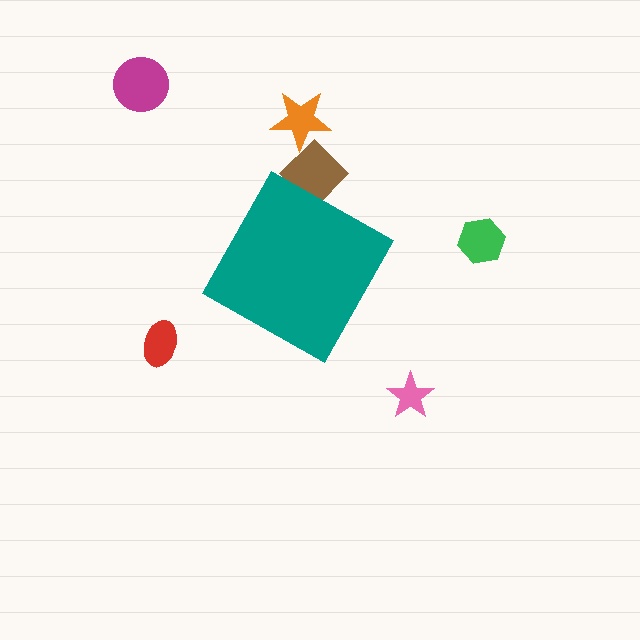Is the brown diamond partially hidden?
Yes, the brown diamond is partially hidden behind the teal diamond.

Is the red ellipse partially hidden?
No, the red ellipse is fully visible.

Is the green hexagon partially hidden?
No, the green hexagon is fully visible.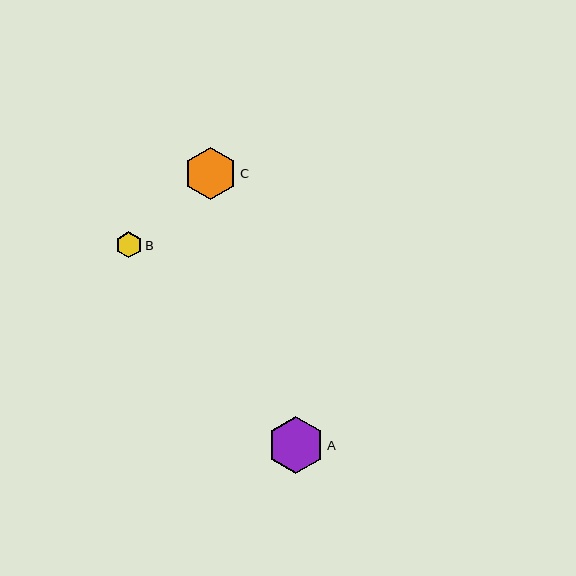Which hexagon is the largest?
Hexagon A is the largest with a size of approximately 57 pixels.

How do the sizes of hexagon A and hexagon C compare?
Hexagon A and hexagon C are approximately the same size.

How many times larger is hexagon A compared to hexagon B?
Hexagon A is approximately 2.2 times the size of hexagon B.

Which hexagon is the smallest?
Hexagon B is the smallest with a size of approximately 26 pixels.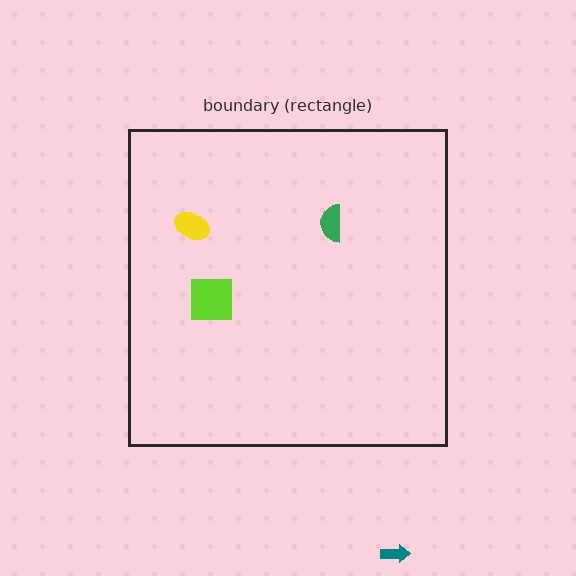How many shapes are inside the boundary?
3 inside, 1 outside.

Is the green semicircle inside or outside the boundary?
Inside.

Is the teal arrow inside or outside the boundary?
Outside.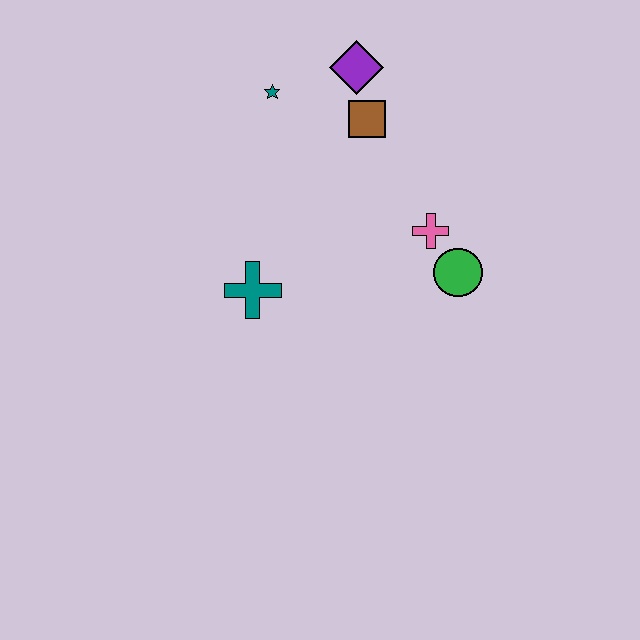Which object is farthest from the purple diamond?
The teal cross is farthest from the purple diamond.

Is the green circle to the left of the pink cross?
No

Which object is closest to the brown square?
The purple diamond is closest to the brown square.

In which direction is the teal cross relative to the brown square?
The teal cross is below the brown square.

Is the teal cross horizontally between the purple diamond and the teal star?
No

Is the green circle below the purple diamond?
Yes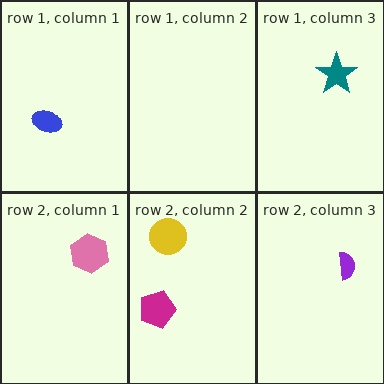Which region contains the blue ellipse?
The row 1, column 1 region.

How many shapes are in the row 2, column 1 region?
1.